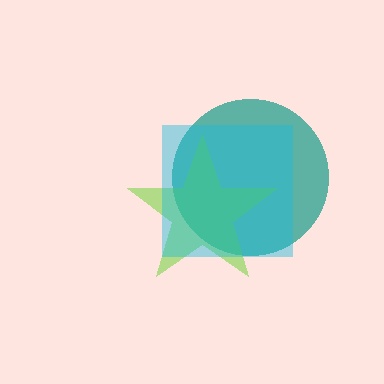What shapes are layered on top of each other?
The layered shapes are: a teal circle, a lime star, a cyan square.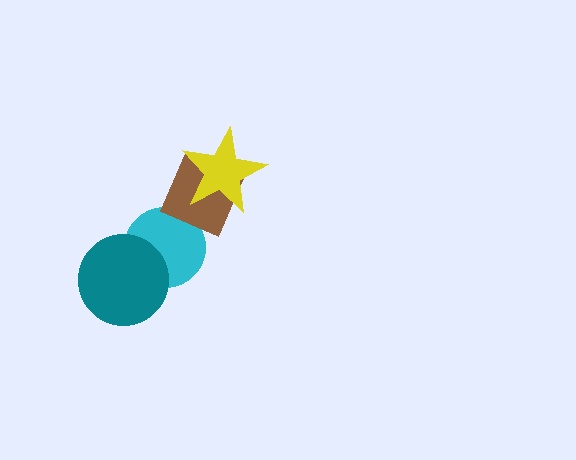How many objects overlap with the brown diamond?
2 objects overlap with the brown diamond.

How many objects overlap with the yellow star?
1 object overlaps with the yellow star.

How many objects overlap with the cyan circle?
2 objects overlap with the cyan circle.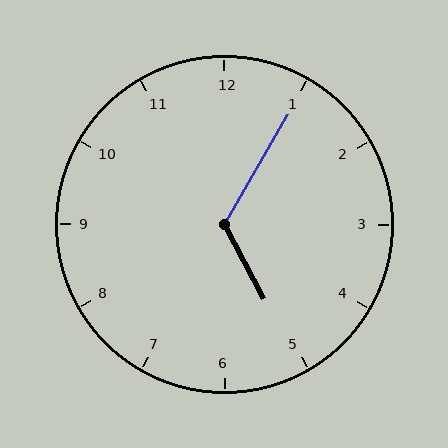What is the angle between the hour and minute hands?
Approximately 122 degrees.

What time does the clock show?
5:05.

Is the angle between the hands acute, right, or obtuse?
It is obtuse.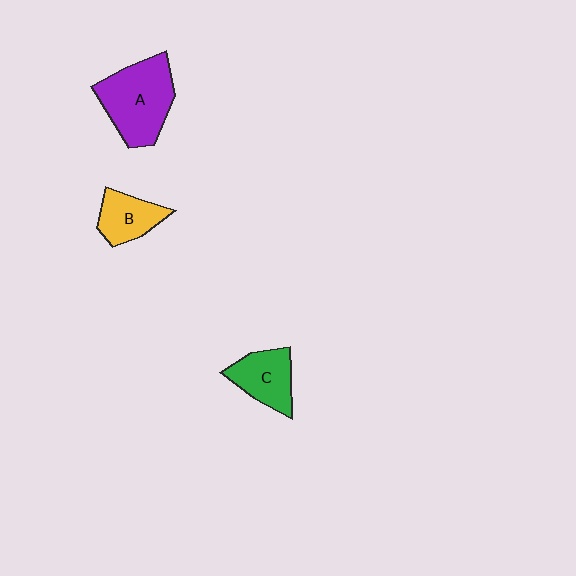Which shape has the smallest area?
Shape B (yellow).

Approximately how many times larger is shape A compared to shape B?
Approximately 1.9 times.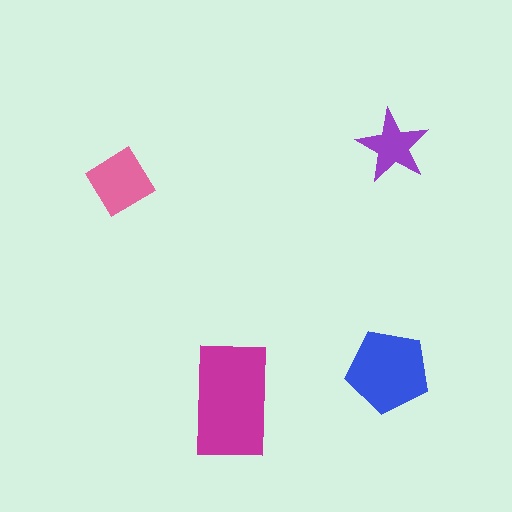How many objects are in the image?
There are 4 objects in the image.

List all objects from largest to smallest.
The magenta rectangle, the blue pentagon, the pink diamond, the purple star.